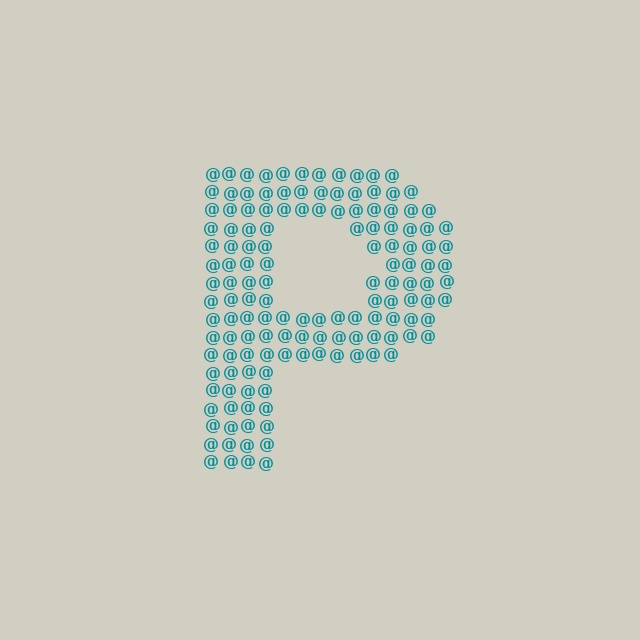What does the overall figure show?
The overall figure shows the letter P.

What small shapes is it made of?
It is made of small at signs.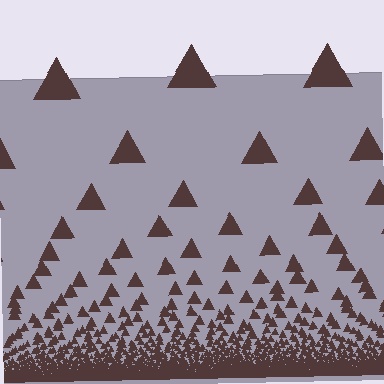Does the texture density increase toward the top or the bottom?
Density increases toward the bottom.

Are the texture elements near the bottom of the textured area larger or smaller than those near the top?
Smaller. The gradient is inverted — elements near the bottom are smaller and denser.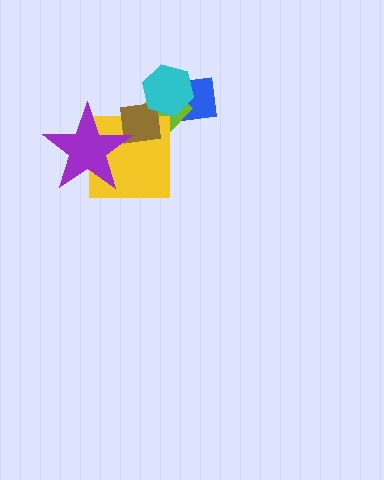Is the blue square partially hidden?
Yes, it is partially covered by another shape.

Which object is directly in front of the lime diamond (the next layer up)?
The brown square is directly in front of the lime diamond.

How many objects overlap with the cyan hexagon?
3 objects overlap with the cyan hexagon.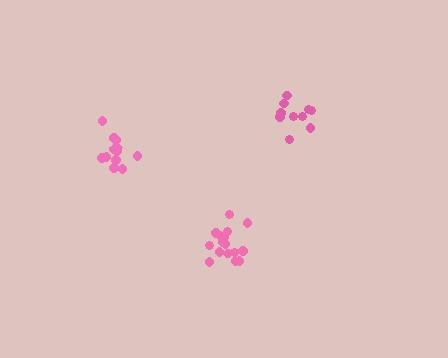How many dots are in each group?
Group 1: 16 dots, Group 2: 12 dots, Group 3: 10 dots (38 total).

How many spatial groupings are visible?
There are 3 spatial groupings.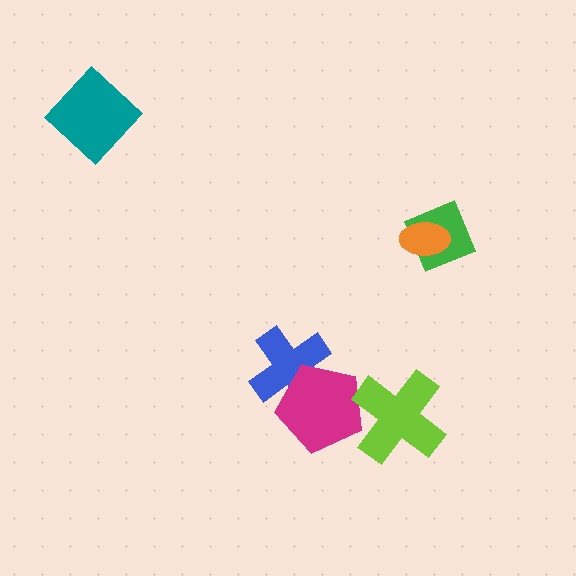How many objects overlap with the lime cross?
1 object overlaps with the lime cross.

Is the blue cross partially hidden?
Yes, it is partially covered by another shape.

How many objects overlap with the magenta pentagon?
2 objects overlap with the magenta pentagon.